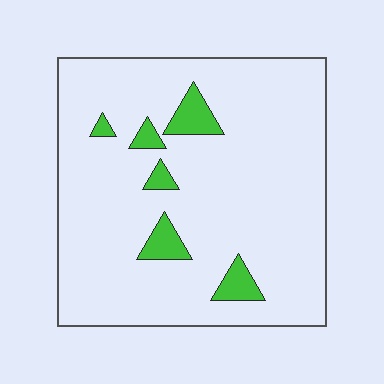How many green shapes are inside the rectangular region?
6.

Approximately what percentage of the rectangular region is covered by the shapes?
Approximately 10%.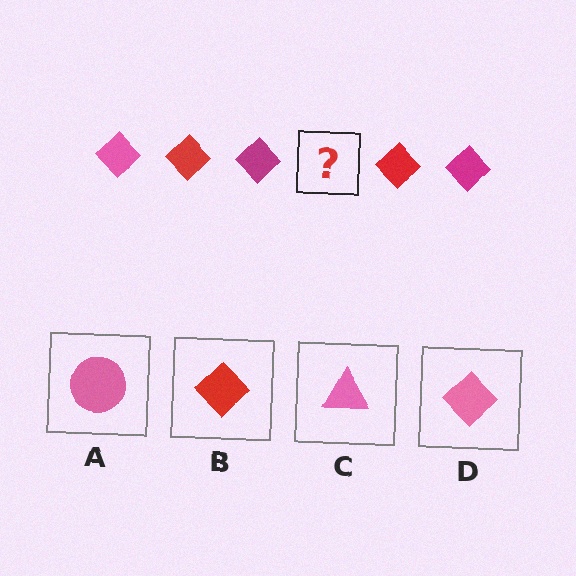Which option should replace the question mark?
Option D.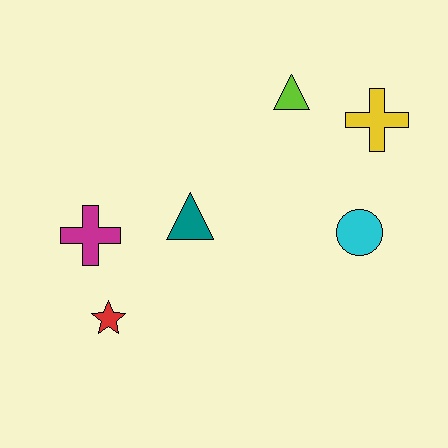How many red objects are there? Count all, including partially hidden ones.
There is 1 red object.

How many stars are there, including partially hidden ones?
There is 1 star.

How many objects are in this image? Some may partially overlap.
There are 6 objects.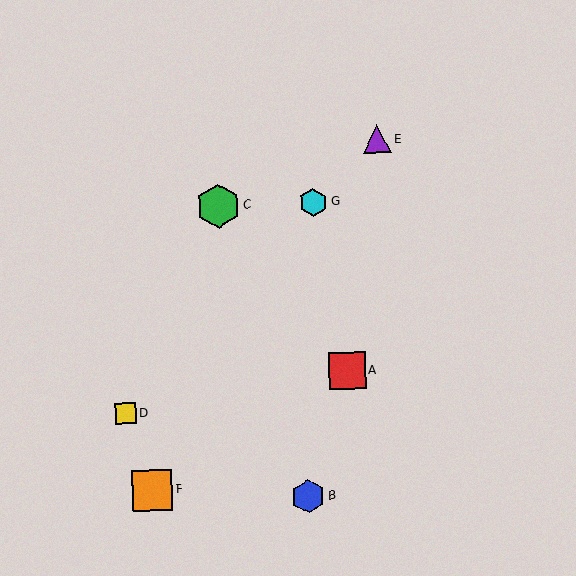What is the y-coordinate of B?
Object B is at y≈496.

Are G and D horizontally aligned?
No, G is at y≈202 and D is at y≈413.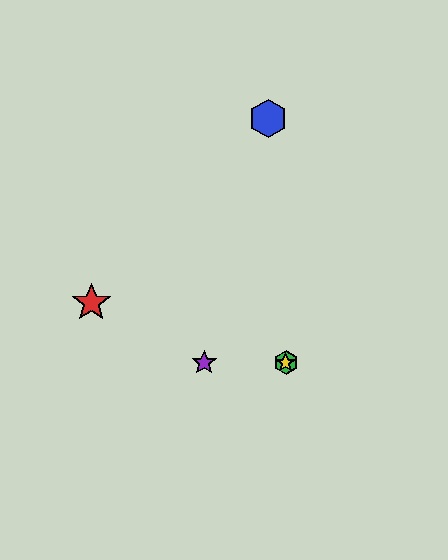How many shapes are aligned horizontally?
3 shapes (the green hexagon, the yellow star, the purple star) are aligned horizontally.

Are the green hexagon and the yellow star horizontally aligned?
Yes, both are at y≈363.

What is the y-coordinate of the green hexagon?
The green hexagon is at y≈363.